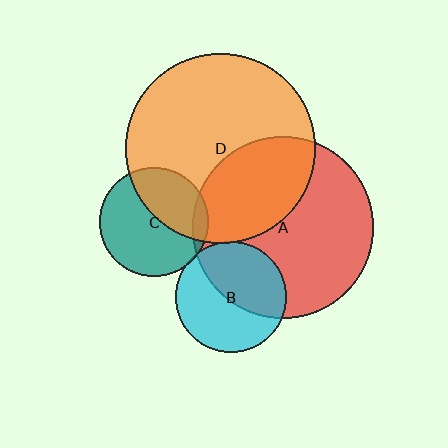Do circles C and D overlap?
Yes.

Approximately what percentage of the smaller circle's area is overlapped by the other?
Approximately 40%.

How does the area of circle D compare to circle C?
Approximately 3.0 times.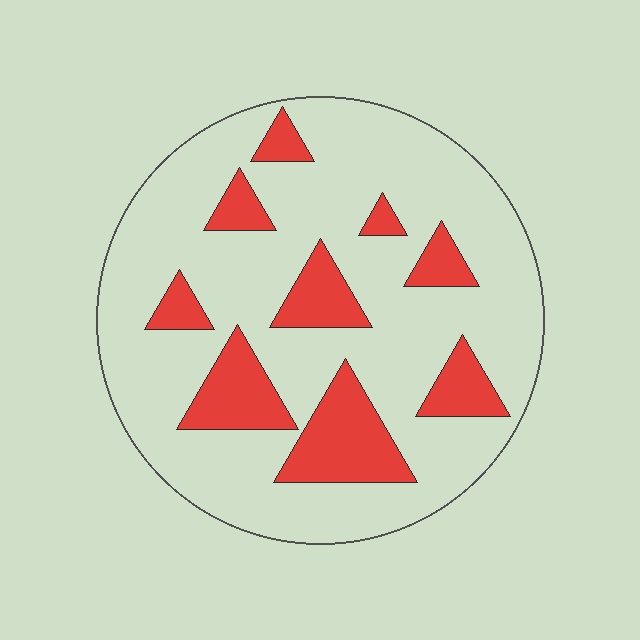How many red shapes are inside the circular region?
9.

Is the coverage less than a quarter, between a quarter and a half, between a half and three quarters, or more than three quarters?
Less than a quarter.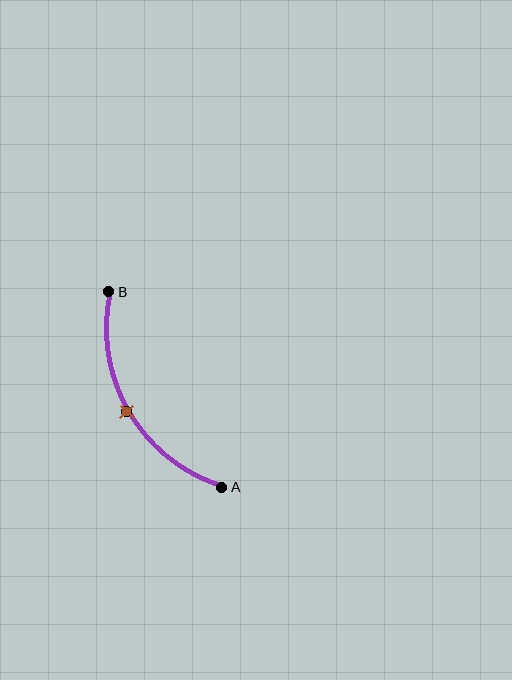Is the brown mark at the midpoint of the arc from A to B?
Yes. The brown mark lies on the arc at equal arc-length from both A and B — it is the arc midpoint.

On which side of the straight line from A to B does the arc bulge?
The arc bulges to the left of the straight line connecting A and B.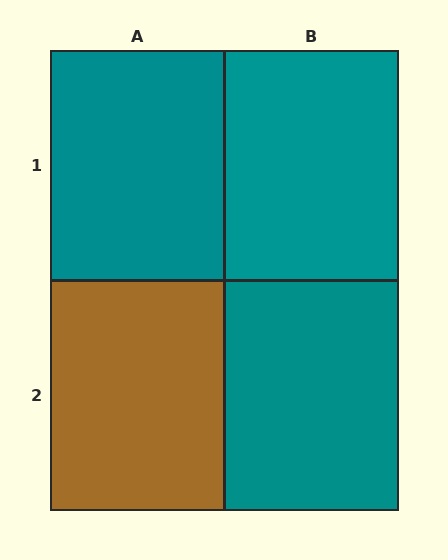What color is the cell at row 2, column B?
Teal.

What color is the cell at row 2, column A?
Brown.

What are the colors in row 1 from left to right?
Teal, teal.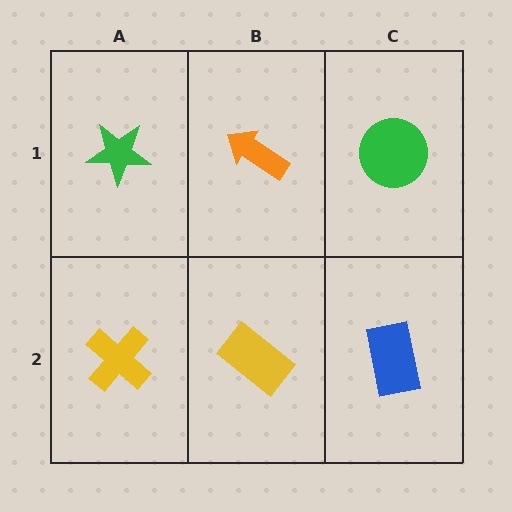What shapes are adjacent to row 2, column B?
An orange arrow (row 1, column B), a yellow cross (row 2, column A), a blue rectangle (row 2, column C).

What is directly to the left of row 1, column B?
A green star.